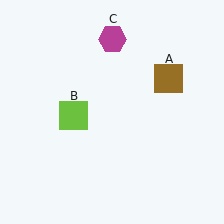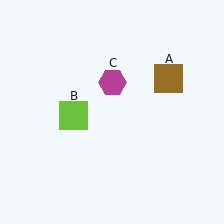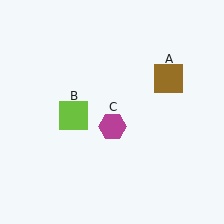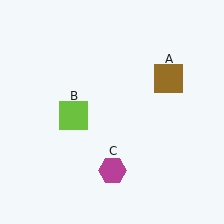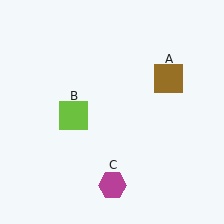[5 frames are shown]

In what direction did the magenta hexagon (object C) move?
The magenta hexagon (object C) moved down.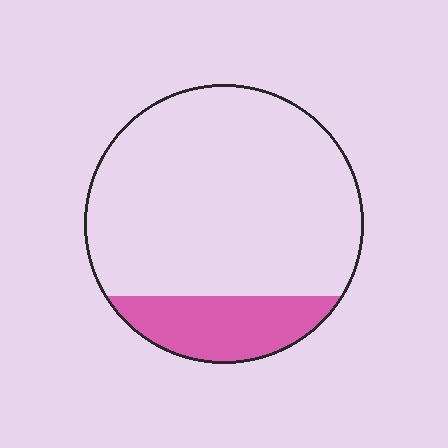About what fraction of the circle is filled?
About one fifth (1/5).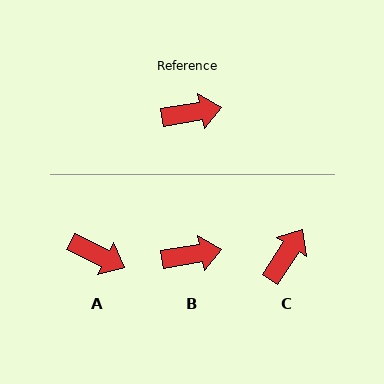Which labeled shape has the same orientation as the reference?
B.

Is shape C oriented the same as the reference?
No, it is off by about 47 degrees.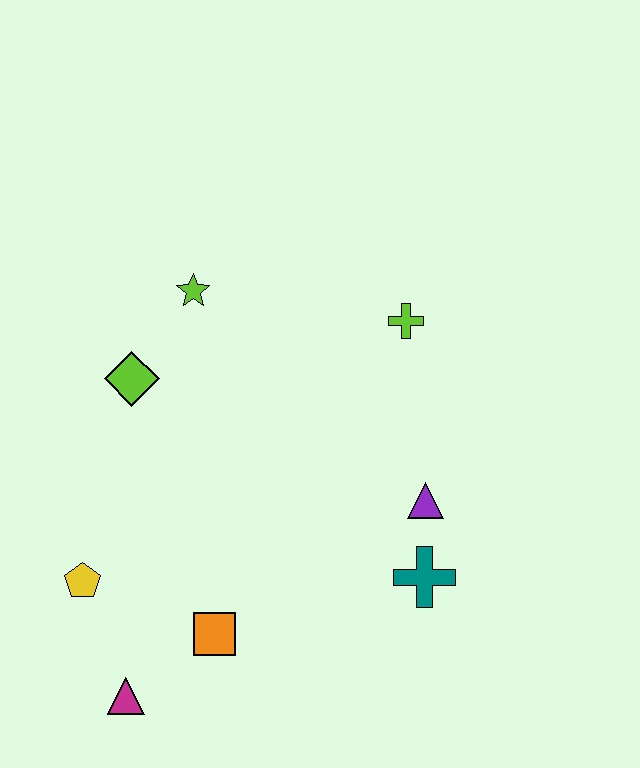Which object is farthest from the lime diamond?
The teal cross is farthest from the lime diamond.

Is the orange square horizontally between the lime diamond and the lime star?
No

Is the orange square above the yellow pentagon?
No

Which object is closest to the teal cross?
The purple triangle is closest to the teal cross.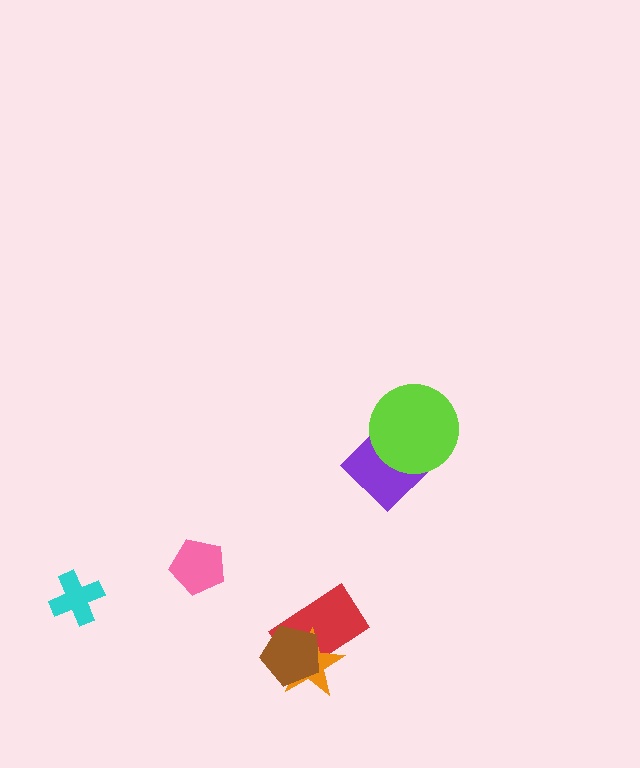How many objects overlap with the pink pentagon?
0 objects overlap with the pink pentagon.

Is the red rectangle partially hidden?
Yes, it is partially covered by another shape.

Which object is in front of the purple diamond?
The lime circle is in front of the purple diamond.